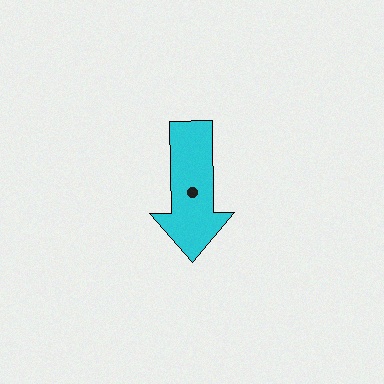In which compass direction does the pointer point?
South.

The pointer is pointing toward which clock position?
Roughly 6 o'clock.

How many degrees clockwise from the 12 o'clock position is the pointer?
Approximately 179 degrees.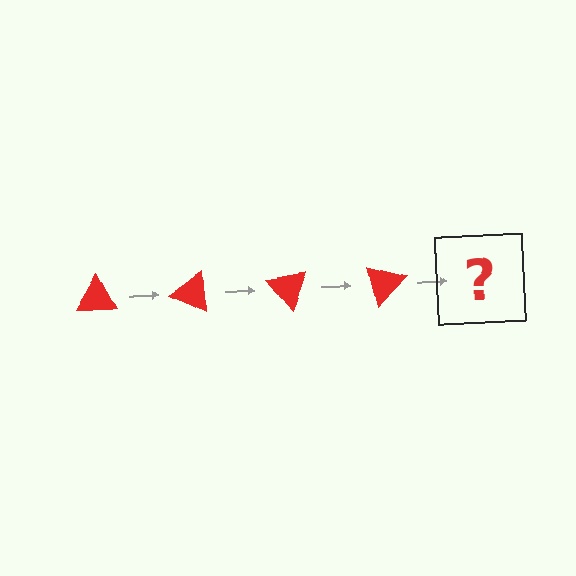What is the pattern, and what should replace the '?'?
The pattern is that the triangle rotates 25 degrees each step. The '?' should be a red triangle rotated 100 degrees.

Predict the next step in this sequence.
The next step is a red triangle rotated 100 degrees.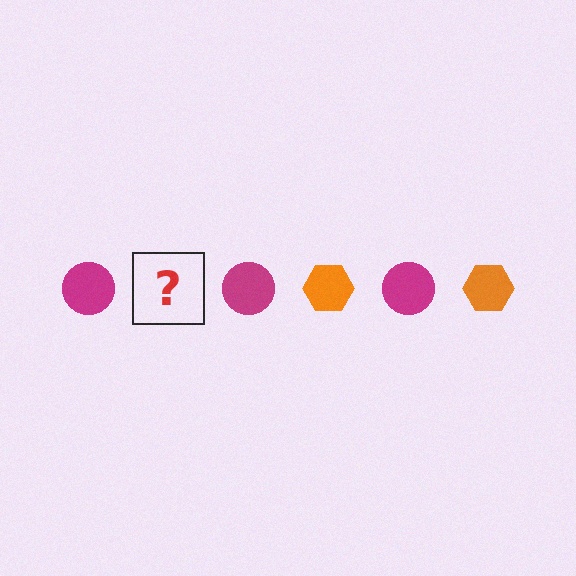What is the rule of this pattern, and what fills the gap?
The rule is that the pattern alternates between magenta circle and orange hexagon. The gap should be filled with an orange hexagon.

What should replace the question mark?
The question mark should be replaced with an orange hexagon.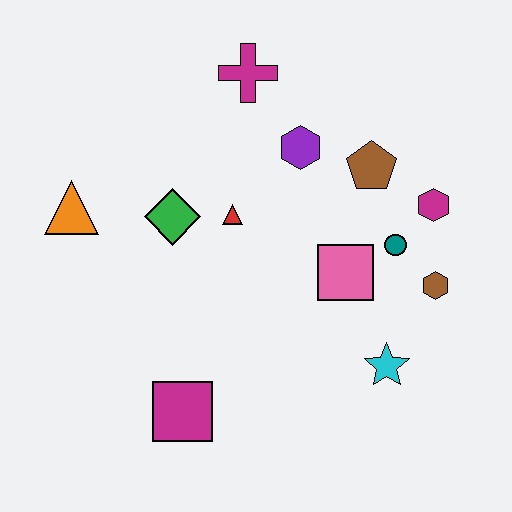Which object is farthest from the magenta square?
The magenta cross is farthest from the magenta square.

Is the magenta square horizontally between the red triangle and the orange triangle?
Yes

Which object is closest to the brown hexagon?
The teal circle is closest to the brown hexagon.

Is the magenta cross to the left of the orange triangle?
No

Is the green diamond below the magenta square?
No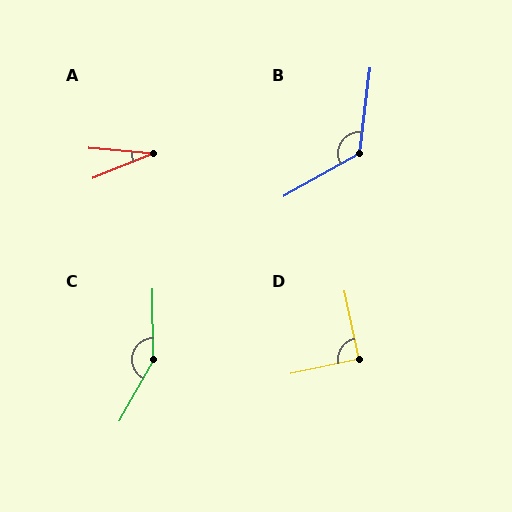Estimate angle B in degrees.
Approximately 126 degrees.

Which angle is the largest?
C, at approximately 151 degrees.